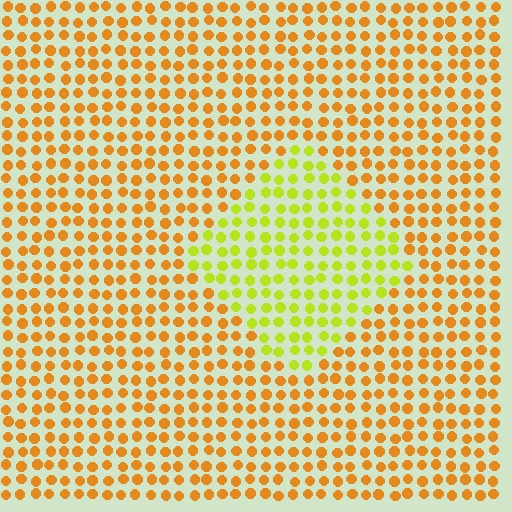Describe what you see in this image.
The image is filled with small orange elements in a uniform arrangement. A diamond-shaped region is visible where the elements are tinted to a slightly different hue, forming a subtle color boundary.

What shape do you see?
I see a diamond.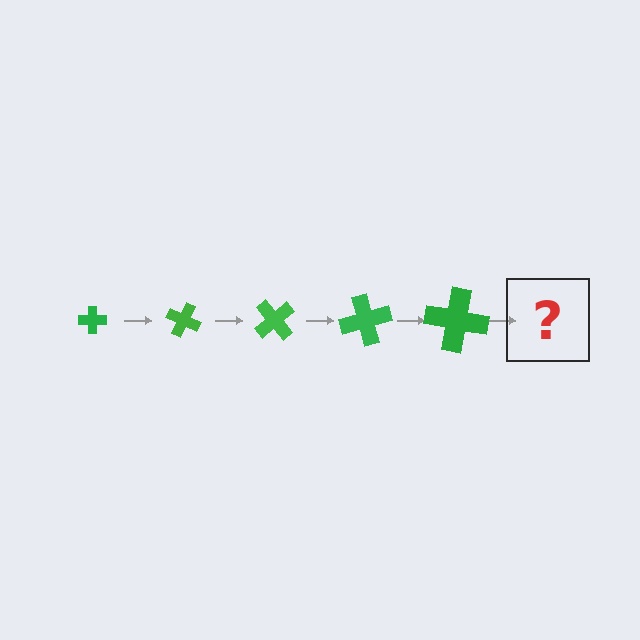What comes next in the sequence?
The next element should be a cross, larger than the previous one and rotated 125 degrees from the start.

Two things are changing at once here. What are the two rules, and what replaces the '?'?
The two rules are that the cross grows larger each step and it rotates 25 degrees each step. The '?' should be a cross, larger than the previous one and rotated 125 degrees from the start.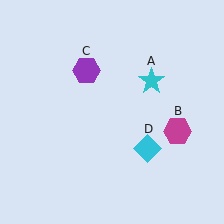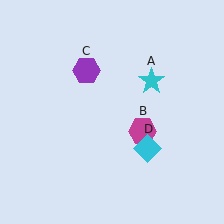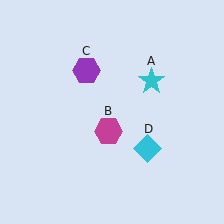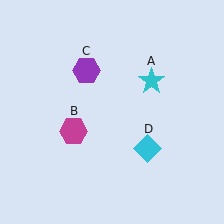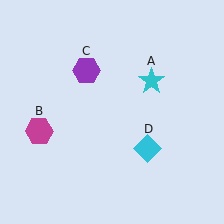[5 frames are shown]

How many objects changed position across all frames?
1 object changed position: magenta hexagon (object B).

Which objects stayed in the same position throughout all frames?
Cyan star (object A) and purple hexagon (object C) and cyan diamond (object D) remained stationary.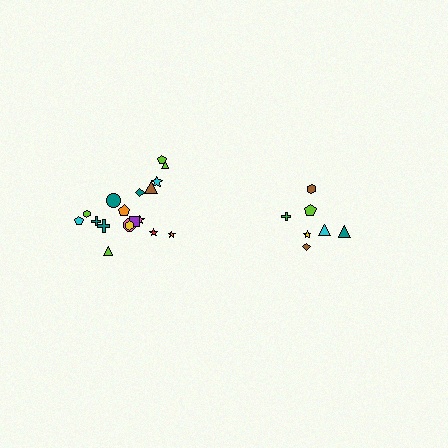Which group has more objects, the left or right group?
The left group.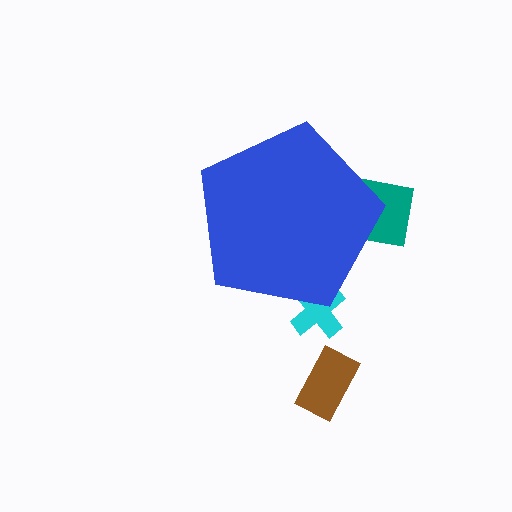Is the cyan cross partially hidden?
Yes, the cyan cross is partially hidden behind the blue pentagon.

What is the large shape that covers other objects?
A blue pentagon.